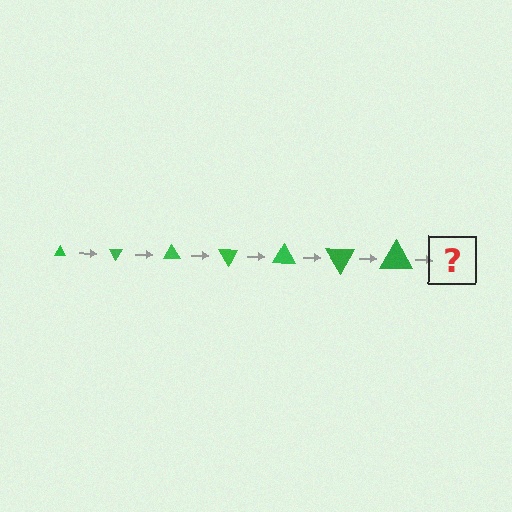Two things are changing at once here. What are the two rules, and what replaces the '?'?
The two rules are that the triangle grows larger each step and it rotates 60 degrees each step. The '?' should be a triangle, larger than the previous one and rotated 420 degrees from the start.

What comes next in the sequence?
The next element should be a triangle, larger than the previous one and rotated 420 degrees from the start.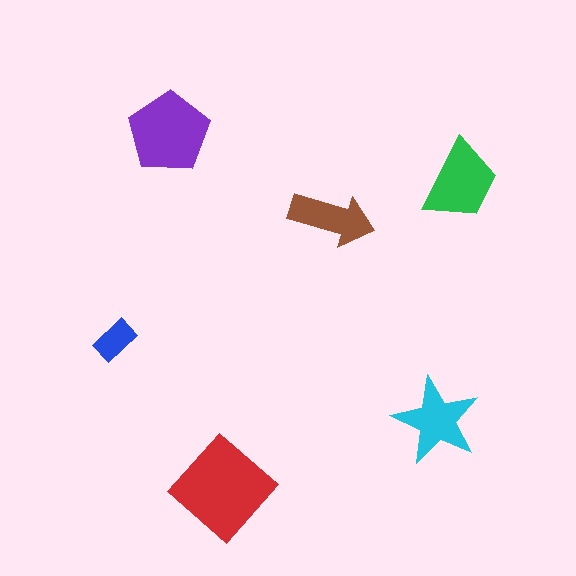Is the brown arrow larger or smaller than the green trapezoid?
Smaller.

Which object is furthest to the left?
The blue rectangle is leftmost.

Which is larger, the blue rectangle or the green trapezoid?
The green trapezoid.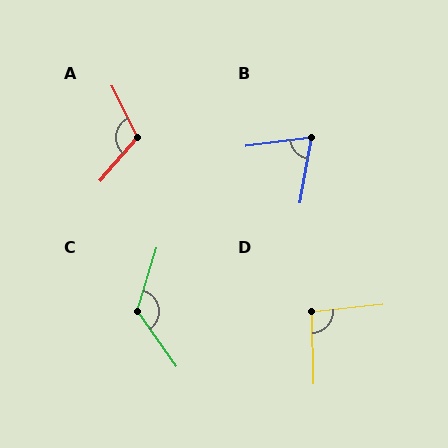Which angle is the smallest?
B, at approximately 72 degrees.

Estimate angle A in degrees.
Approximately 113 degrees.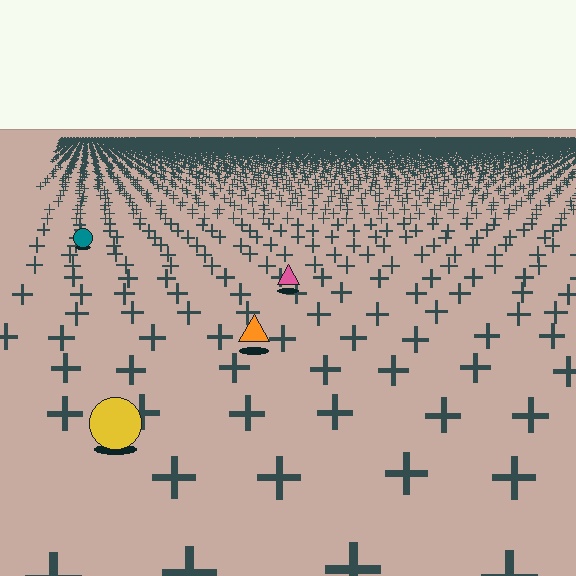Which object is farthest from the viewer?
The teal circle is farthest from the viewer. It appears smaller and the ground texture around it is denser.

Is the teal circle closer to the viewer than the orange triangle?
No. The orange triangle is closer — you can tell from the texture gradient: the ground texture is coarser near it.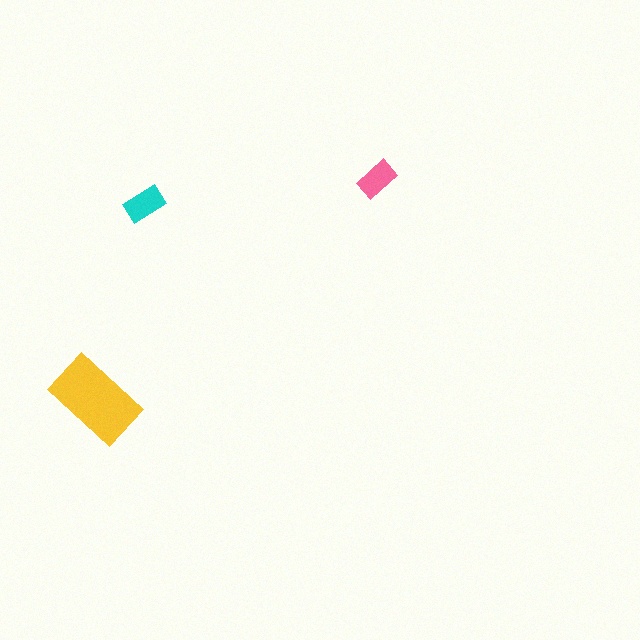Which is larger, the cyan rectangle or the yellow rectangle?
The yellow one.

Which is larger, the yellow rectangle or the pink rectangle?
The yellow one.